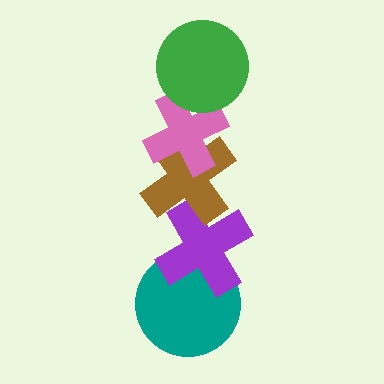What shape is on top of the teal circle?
The purple cross is on top of the teal circle.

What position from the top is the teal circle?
The teal circle is 5th from the top.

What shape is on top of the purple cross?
The brown cross is on top of the purple cross.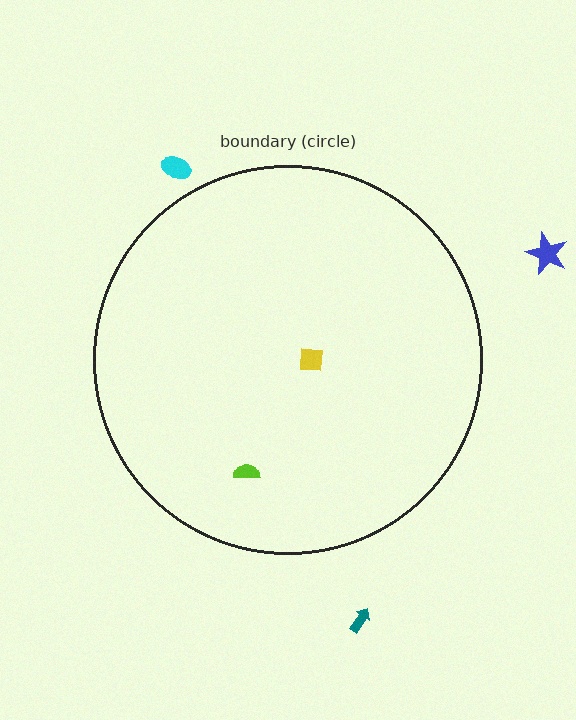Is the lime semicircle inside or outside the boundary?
Inside.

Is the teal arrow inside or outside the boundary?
Outside.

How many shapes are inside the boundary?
2 inside, 3 outside.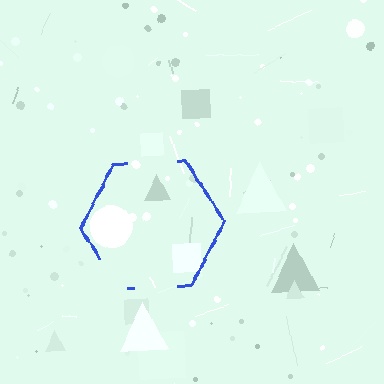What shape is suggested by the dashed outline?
The dashed outline suggests a hexagon.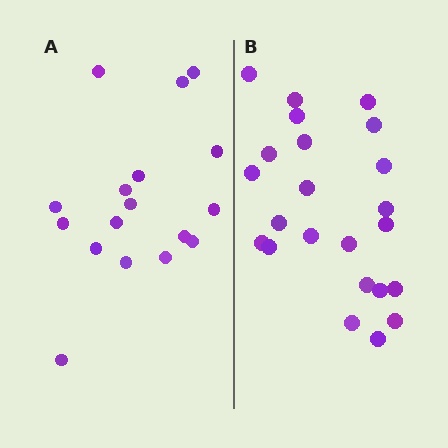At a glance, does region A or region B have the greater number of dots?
Region B (the right region) has more dots.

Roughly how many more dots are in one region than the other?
Region B has about 6 more dots than region A.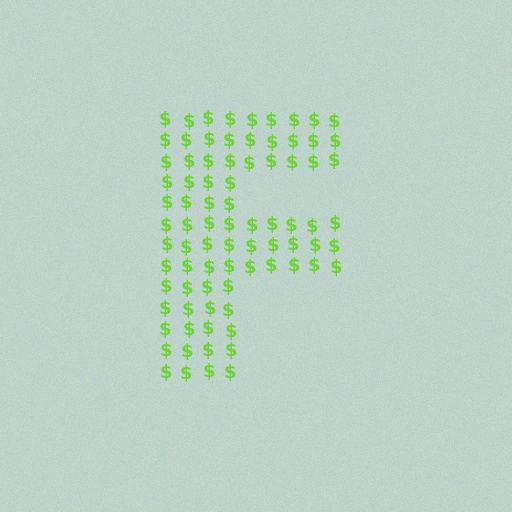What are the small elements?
The small elements are dollar signs.